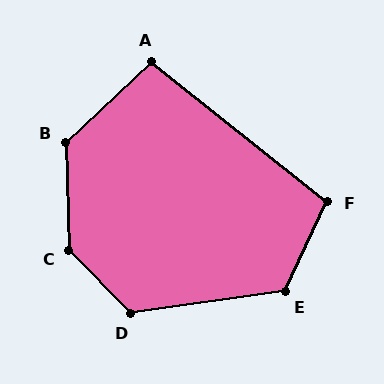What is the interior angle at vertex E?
Approximately 124 degrees (obtuse).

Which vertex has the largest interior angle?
C, at approximately 138 degrees.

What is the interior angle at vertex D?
Approximately 126 degrees (obtuse).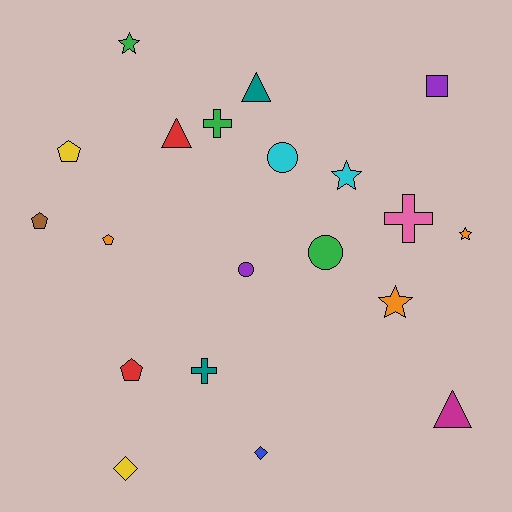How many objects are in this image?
There are 20 objects.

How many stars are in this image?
There are 4 stars.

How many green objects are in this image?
There are 3 green objects.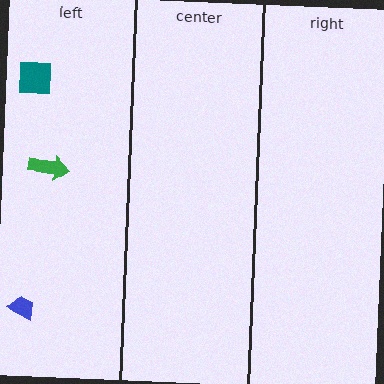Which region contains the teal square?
The left region.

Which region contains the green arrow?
The left region.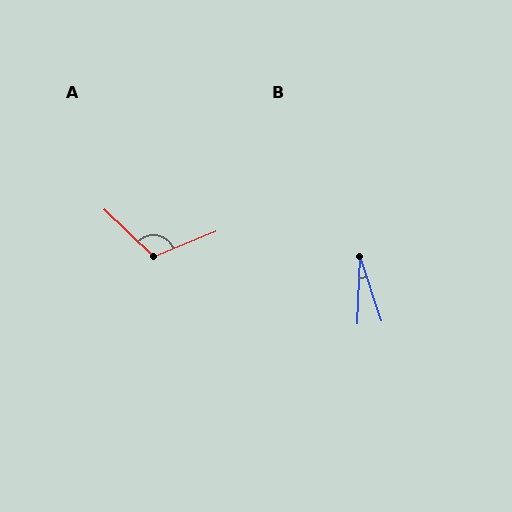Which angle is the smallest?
B, at approximately 20 degrees.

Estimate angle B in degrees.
Approximately 20 degrees.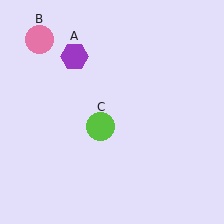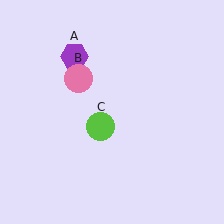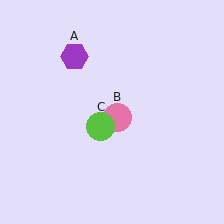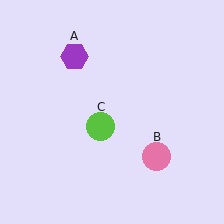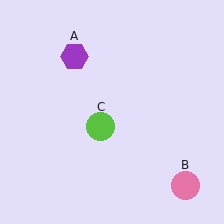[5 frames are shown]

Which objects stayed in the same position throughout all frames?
Purple hexagon (object A) and lime circle (object C) remained stationary.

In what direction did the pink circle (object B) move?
The pink circle (object B) moved down and to the right.